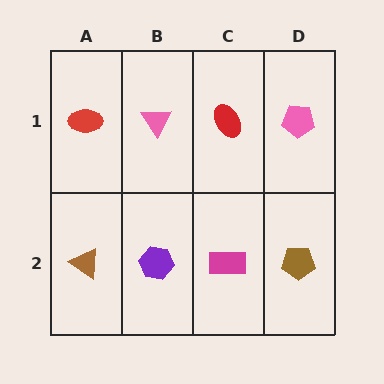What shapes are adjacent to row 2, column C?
A red ellipse (row 1, column C), a purple hexagon (row 2, column B), a brown pentagon (row 2, column D).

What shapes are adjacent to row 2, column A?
A red ellipse (row 1, column A), a purple hexagon (row 2, column B).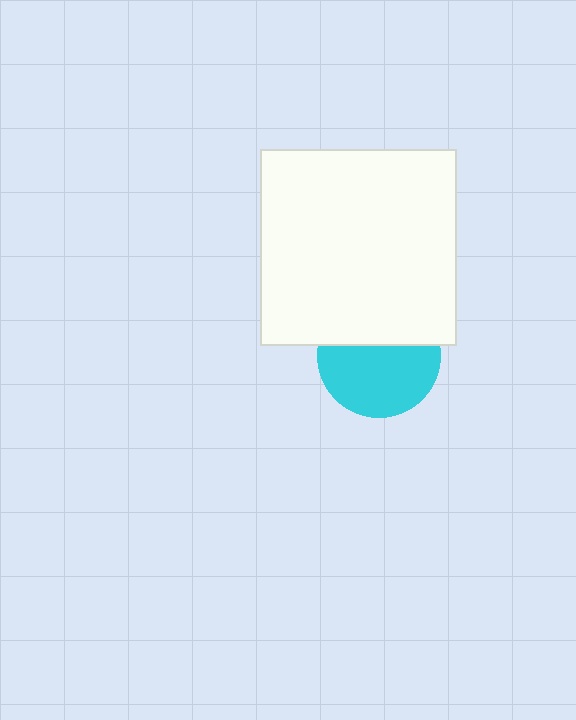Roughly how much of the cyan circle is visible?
About half of it is visible (roughly 60%).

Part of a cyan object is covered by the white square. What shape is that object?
It is a circle.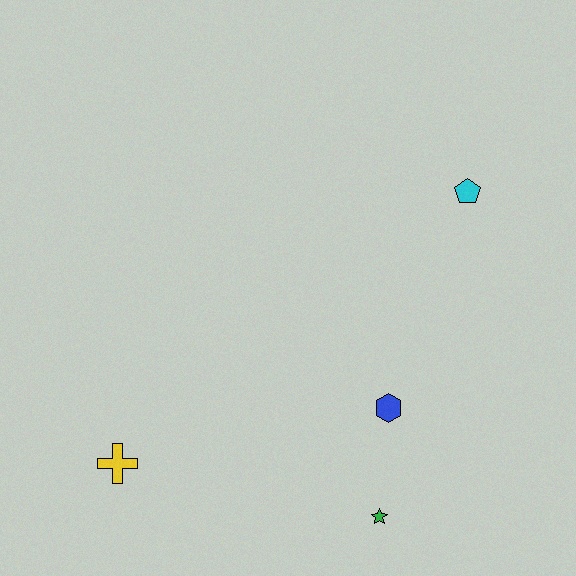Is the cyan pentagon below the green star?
No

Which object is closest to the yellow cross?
The green star is closest to the yellow cross.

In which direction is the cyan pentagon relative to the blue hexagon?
The cyan pentagon is above the blue hexagon.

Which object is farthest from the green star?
The cyan pentagon is farthest from the green star.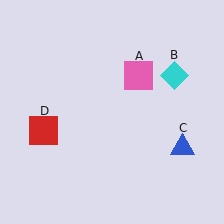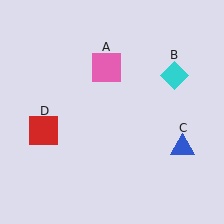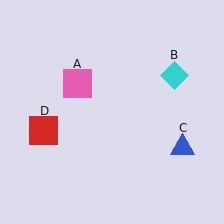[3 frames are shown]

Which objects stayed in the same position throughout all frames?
Cyan diamond (object B) and blue triangle (object C) and red square (object D) remained stationary.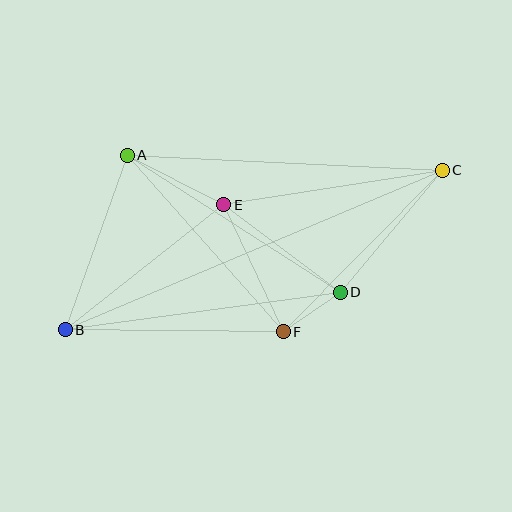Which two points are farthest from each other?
Points B and C are farthest from each other.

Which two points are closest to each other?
Points D and F are closest to each other.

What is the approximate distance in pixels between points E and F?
The distance between E and F is approximately 140 pixels.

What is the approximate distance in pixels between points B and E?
The distance between B and E is approximately 202 pixels.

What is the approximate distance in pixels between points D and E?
The distance between D and E is approximately 145 pixels.